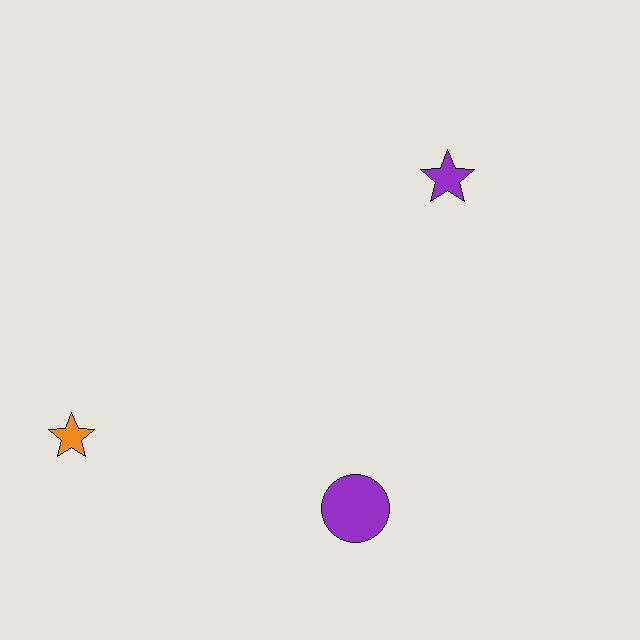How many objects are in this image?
There are 3 objects.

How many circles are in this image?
There is 1 circle.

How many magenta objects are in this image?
There are no magenta objects.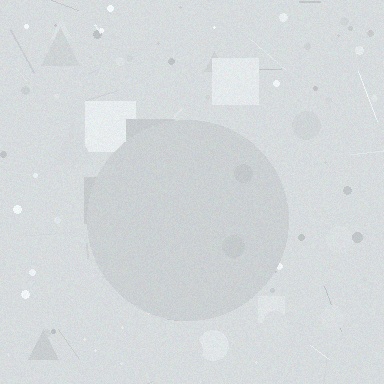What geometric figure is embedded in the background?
A circle is embedded in the background.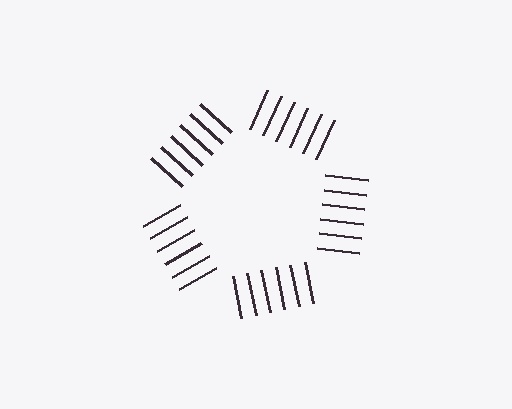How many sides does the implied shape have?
5 sides — the line-ends trace a pentagon.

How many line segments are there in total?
30 — 6 along each of the 5 edges.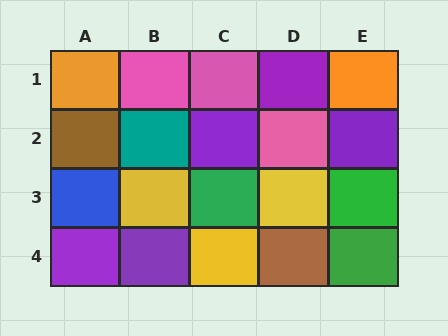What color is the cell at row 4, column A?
Purple.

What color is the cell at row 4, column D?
Brown.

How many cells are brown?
2 cells are brown.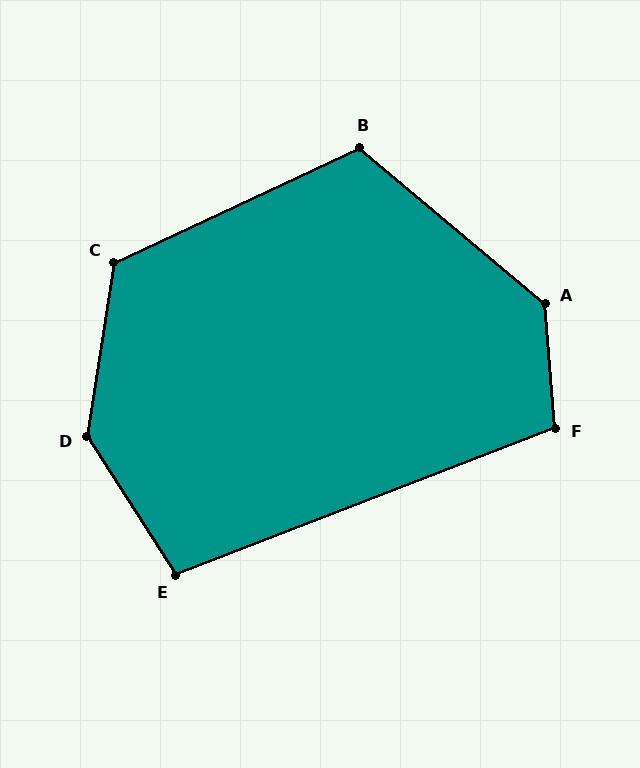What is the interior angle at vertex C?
Approximately 124 degrees (obtuse).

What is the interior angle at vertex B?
Approximately 115 degrees (obtuse).